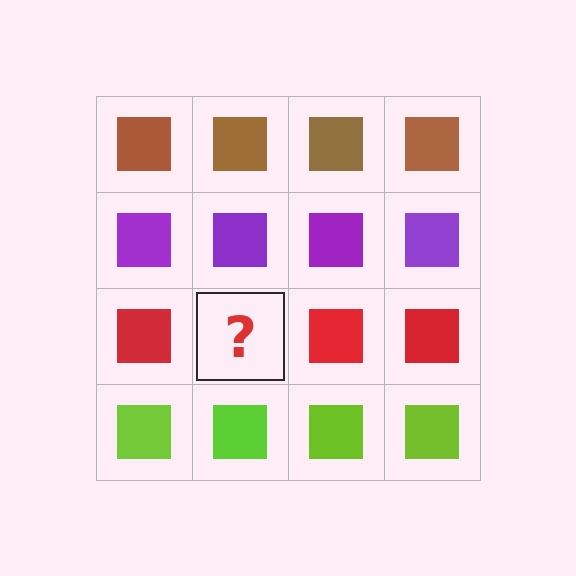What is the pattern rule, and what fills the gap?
The rule is that each row has a consistent color. The gap should be filled with a red square.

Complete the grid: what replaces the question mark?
The question mark should be replaced with a red square.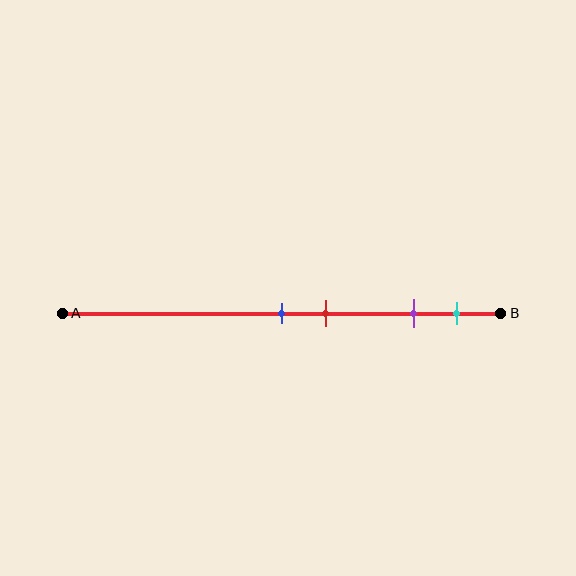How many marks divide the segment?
There are 4 marks dividing the segment.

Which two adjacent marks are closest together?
The blue and red marks are the closest adjacent pair.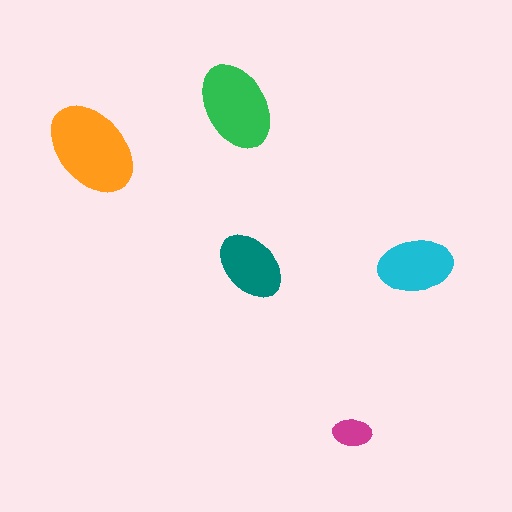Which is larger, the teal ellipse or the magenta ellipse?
The teal one.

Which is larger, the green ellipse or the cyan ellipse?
The green one.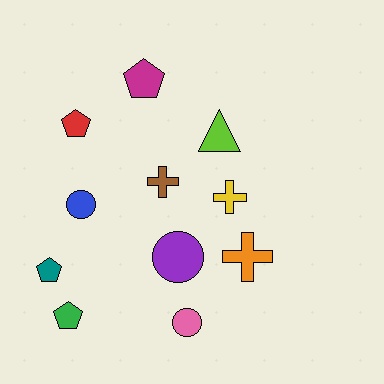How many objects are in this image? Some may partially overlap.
There are 11 objects.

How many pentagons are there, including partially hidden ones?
There are 4 pentagons.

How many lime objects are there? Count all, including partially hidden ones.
There is 1 lime object.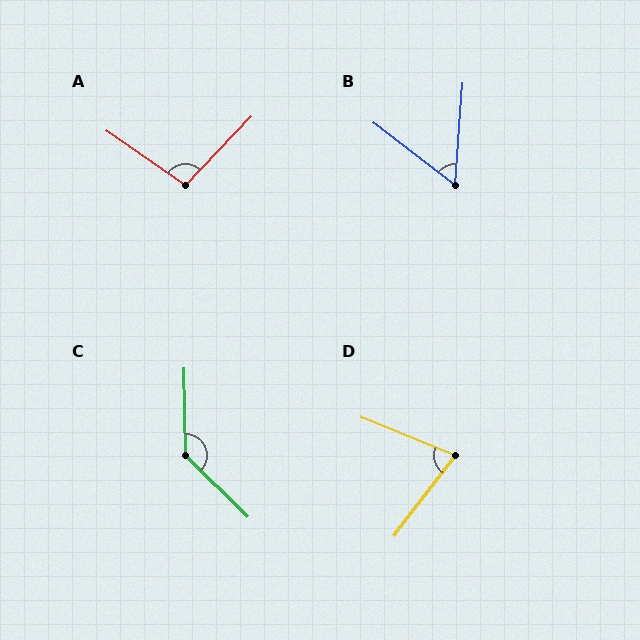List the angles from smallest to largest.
B (56°), D (75°), A (99°), C (135°).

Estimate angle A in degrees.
Approximately 99 degrees.